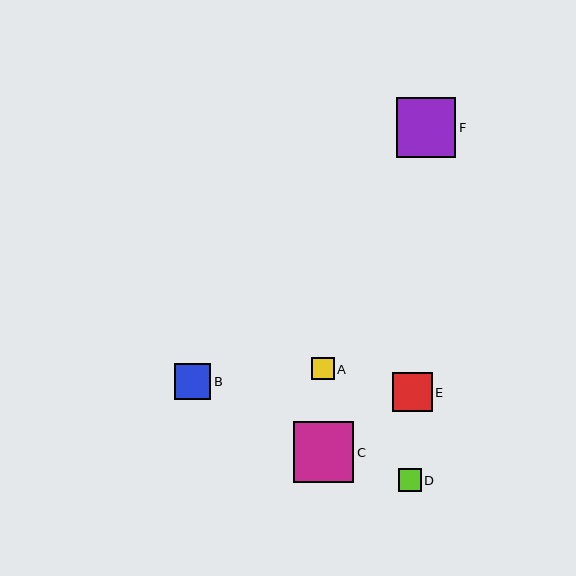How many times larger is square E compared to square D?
Square E is approximately 1.7 times the size of square D.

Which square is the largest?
Square C is the largest with a size of approximately 60 pixels.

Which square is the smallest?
Square A is the smallest with a size of approximately 22 pixels.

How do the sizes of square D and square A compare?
Square D and square A are approximately the same size.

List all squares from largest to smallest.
From largest to smallest: C, F, E, B, D, A.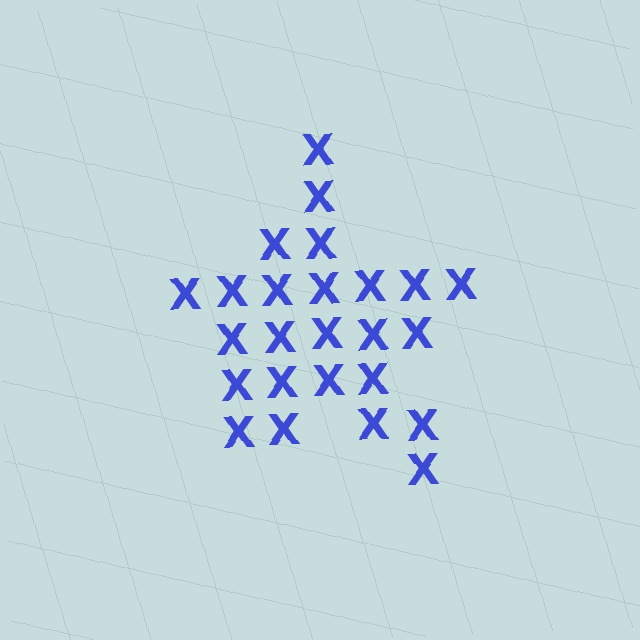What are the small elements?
The small elements are letter X's.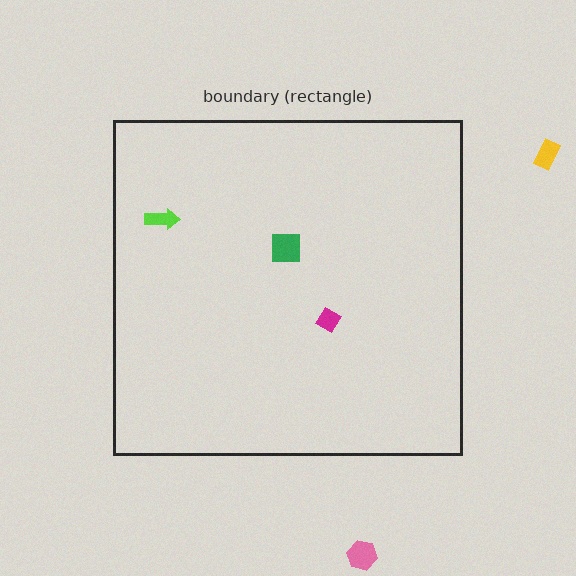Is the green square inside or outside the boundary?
Inside.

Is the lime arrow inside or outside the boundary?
Inside.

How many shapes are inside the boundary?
3 inside, 2 outside.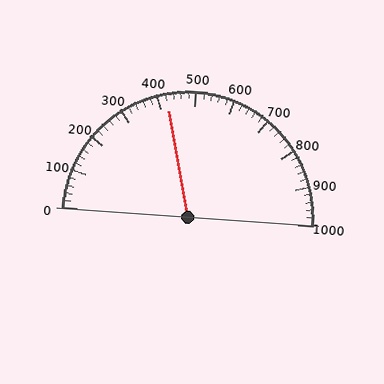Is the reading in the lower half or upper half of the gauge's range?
The reading is in the lower half of the range (0 to 1000).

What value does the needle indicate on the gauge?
The needle indicates approximately 420.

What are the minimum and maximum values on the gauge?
The gauge ranges from 0 to 1000.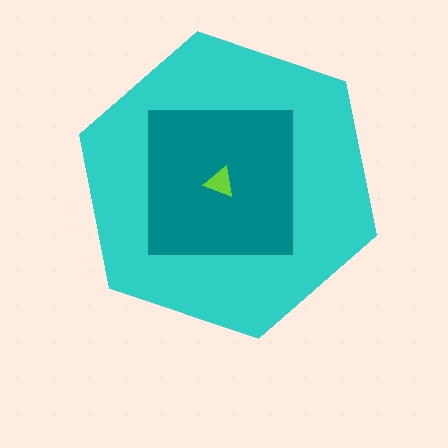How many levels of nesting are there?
3.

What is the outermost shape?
The cyan hexagon.